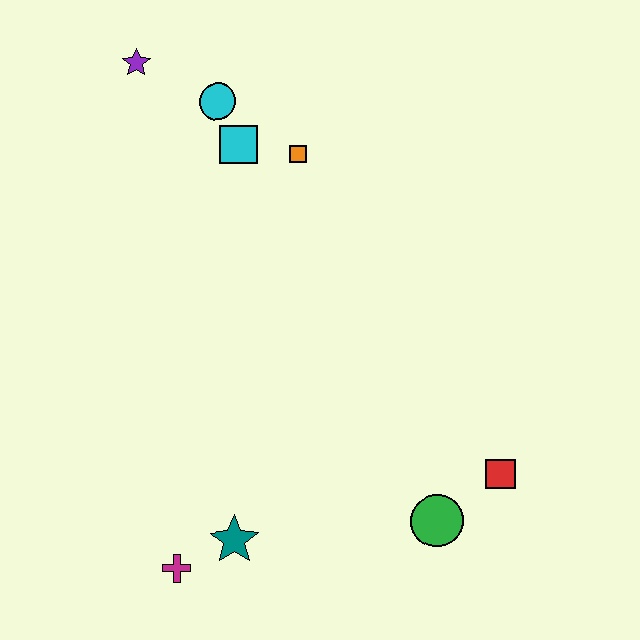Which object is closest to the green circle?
The red square is closest to the green circle.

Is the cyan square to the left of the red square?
Yes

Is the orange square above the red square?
Yes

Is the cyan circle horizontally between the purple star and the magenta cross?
No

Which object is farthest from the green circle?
The purple star is farthest from the green circle.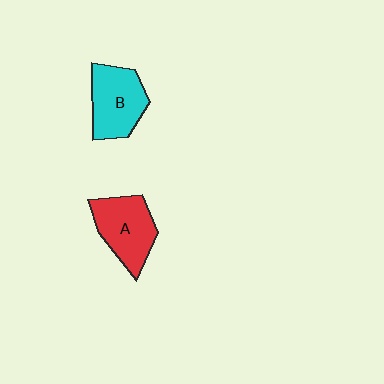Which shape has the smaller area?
Shape A (red).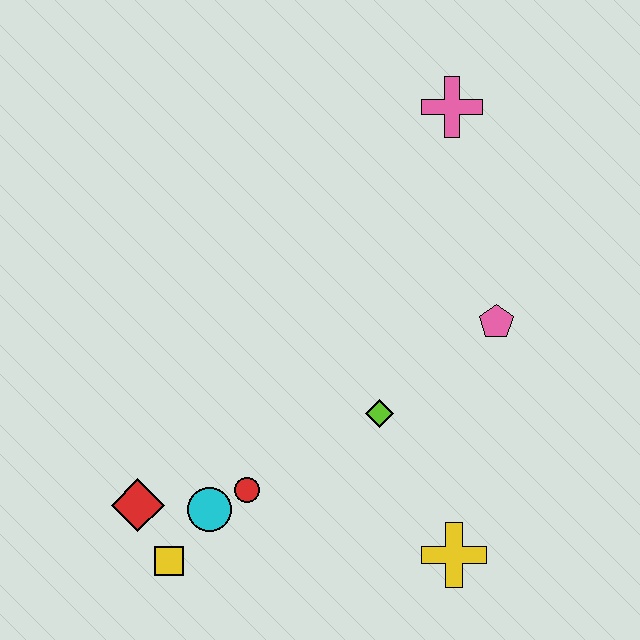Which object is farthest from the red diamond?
The pink cross is farthest from the red diamond.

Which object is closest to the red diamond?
The yellow square is closest to the red diamond.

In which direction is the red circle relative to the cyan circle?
The red circle is to the right of the cyan circle.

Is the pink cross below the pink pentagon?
No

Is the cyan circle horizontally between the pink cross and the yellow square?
Yes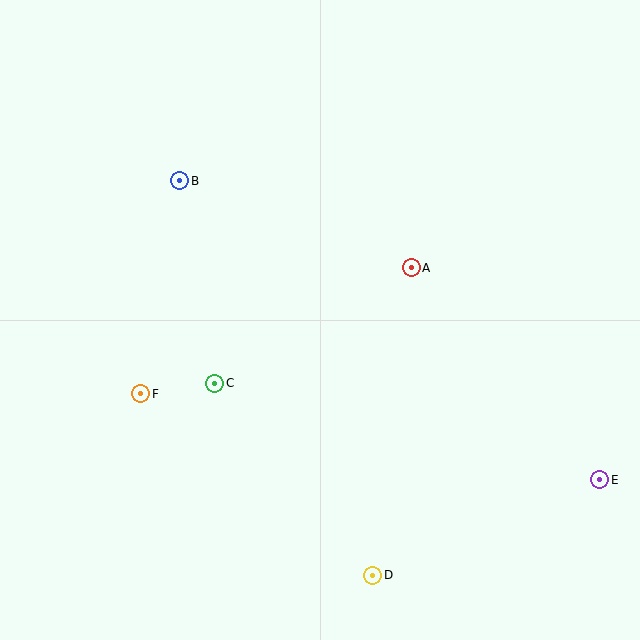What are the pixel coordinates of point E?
Point E is at (600, 480).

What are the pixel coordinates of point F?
Point F is at (141, 394).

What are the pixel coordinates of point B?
Point B is at (180, 181).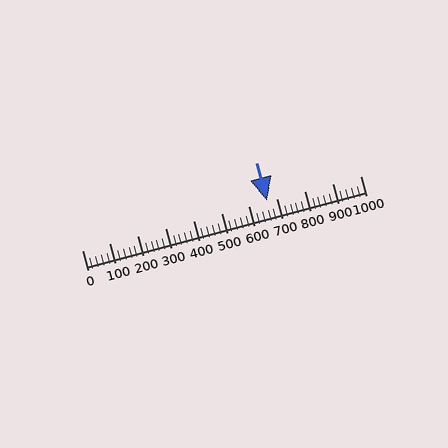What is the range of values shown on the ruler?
The ruler shows values from 0 to 1000.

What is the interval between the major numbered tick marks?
The major tick marks are spaced 100 units apart.